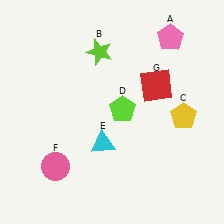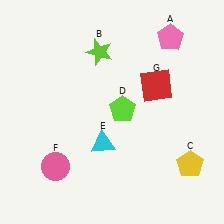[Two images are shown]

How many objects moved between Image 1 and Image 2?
1 object moved between the two images.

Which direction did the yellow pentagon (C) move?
The yellow pentagon (C) moved down.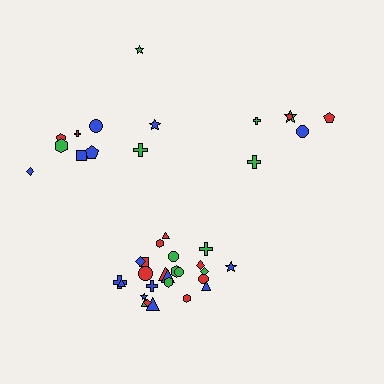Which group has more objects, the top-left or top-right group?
The top-left group.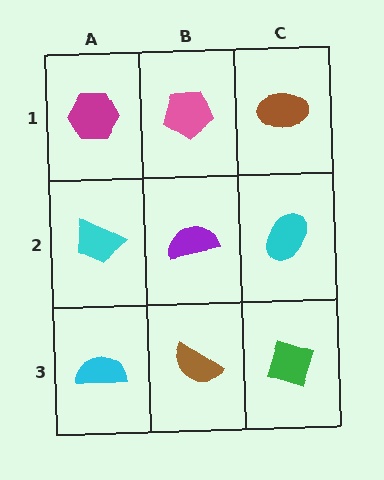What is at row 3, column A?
A cyan semicircle.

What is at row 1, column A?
A magenta hexagon.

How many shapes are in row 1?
3 shapes.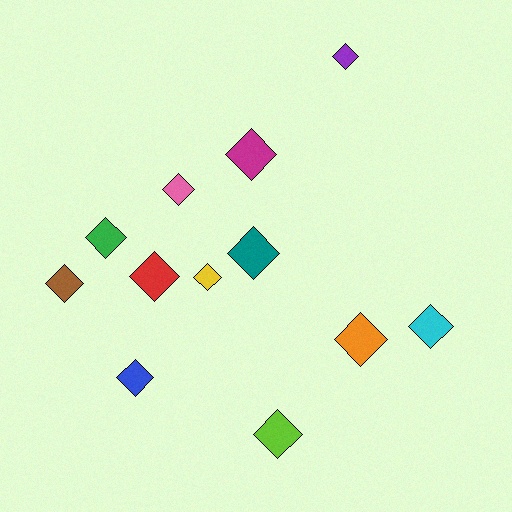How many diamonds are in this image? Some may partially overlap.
There are 12 diamonds.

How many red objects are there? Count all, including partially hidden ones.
There is 1 red object.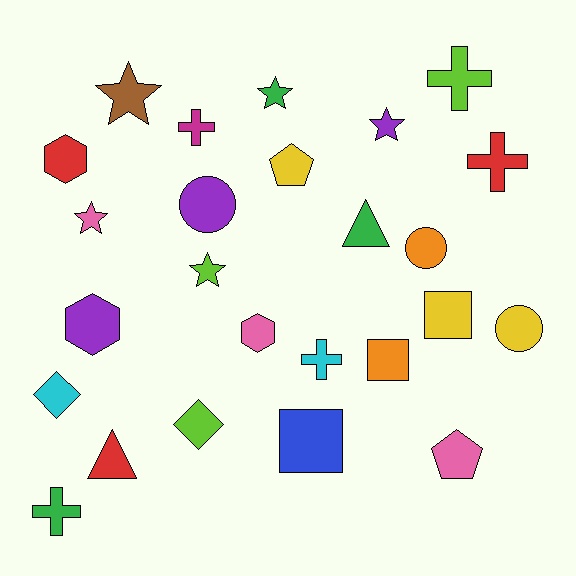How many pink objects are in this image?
There are 3 pink objects.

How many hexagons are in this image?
There are 3 hexagons.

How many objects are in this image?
There are 25 objects.